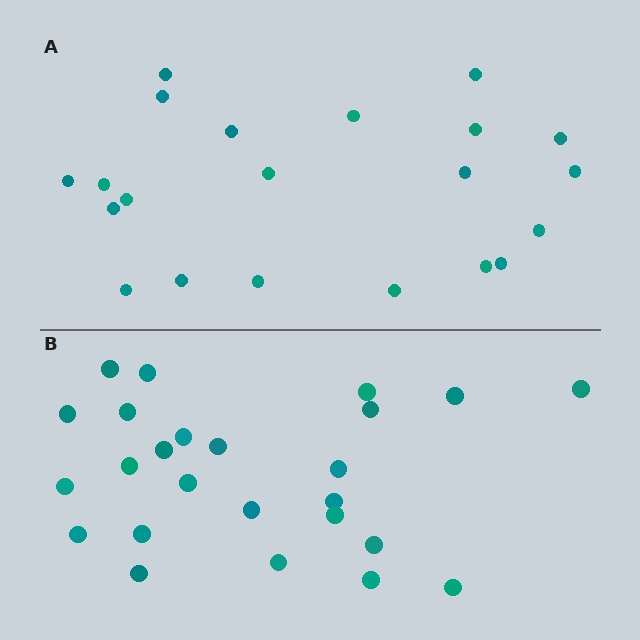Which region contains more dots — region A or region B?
Region B (the bottom region) has more dots.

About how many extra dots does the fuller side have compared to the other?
Region B has about 4 more dots than region A.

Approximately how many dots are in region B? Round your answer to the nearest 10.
About 20 dots. (The exact count is 25, which rounds to 20.)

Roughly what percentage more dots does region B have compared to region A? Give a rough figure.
About 20% more.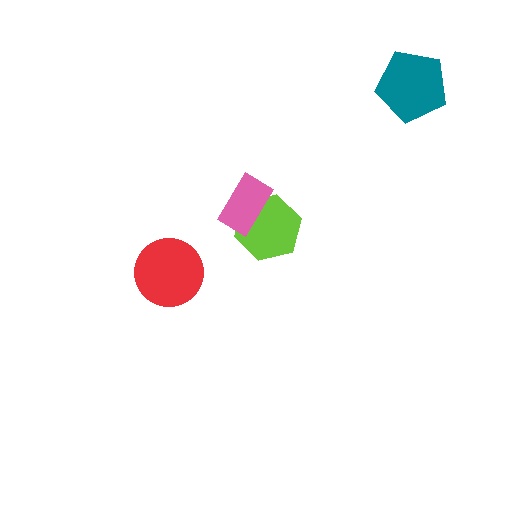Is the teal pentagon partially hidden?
No, no other shape covers it.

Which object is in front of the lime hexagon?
The pink rectangle is in front of the lime hexagon.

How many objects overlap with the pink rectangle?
1 object overlaps with the pink rectangle.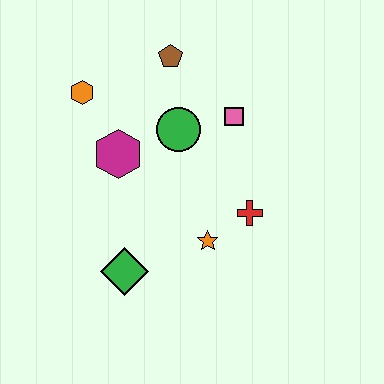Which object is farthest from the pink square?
The green diamond is farthest from the pink square.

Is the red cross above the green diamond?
Yes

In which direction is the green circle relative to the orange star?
The green circle is above the orange star.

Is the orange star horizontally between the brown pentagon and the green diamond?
No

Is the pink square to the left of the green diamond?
No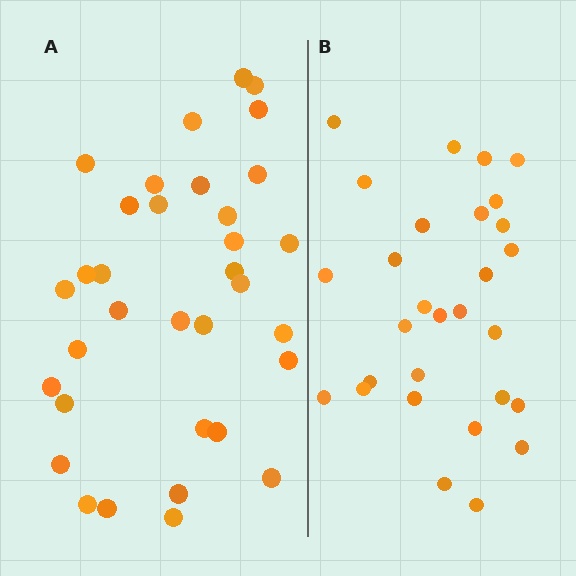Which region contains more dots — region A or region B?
Region A (the left region) has more dots.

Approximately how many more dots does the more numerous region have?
Region A has about 5 more dots than region B.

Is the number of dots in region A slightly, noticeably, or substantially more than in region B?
Region A has only slightly more — the two regions are fairly close. The ratio is roughly 1.2 to 1.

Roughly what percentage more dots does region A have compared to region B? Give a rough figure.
About 15% more.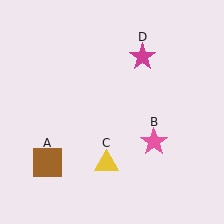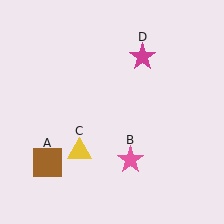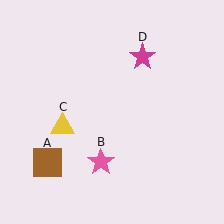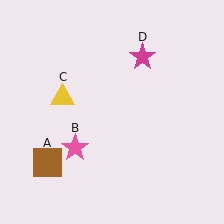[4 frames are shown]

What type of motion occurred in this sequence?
The pink star (object B), yellow triangle (object C) rotated clockwise around the center of the scene.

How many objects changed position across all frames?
2 objects changed position: pink star (object B), yellow triangle (object C).